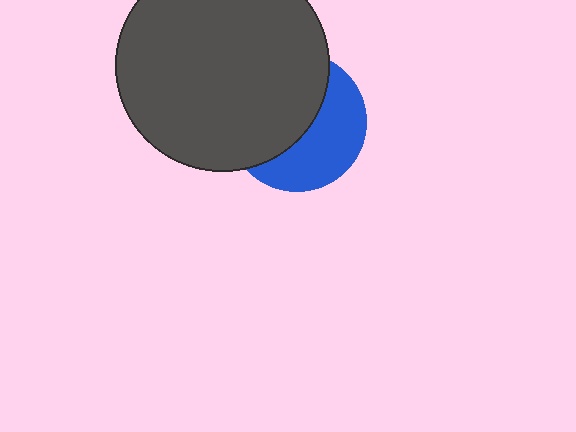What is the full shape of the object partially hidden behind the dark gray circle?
The partially hidden object is a blue circle.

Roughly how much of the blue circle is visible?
About half of it is visible (roughly 45%).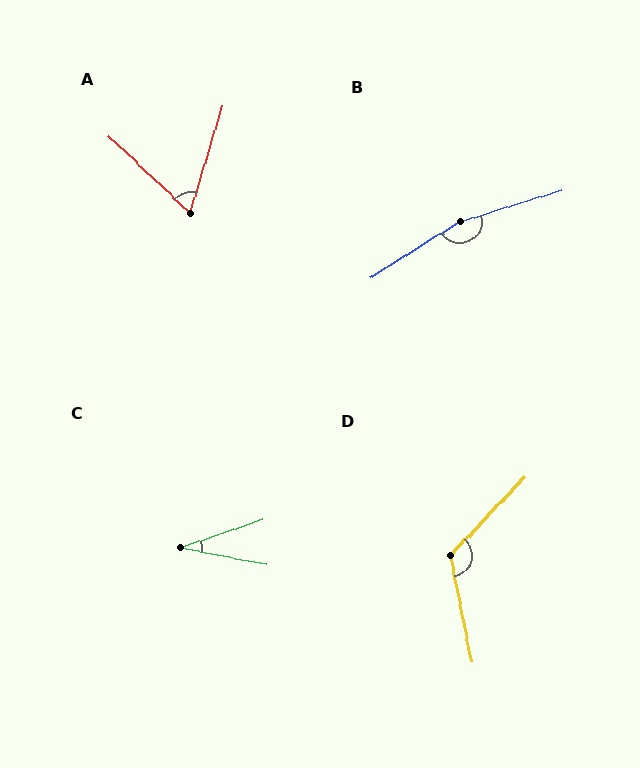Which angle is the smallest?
C, at approximately 30 degrees.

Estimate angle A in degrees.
Approximately 64 degrees.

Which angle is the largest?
B, at approximately 165 degrees.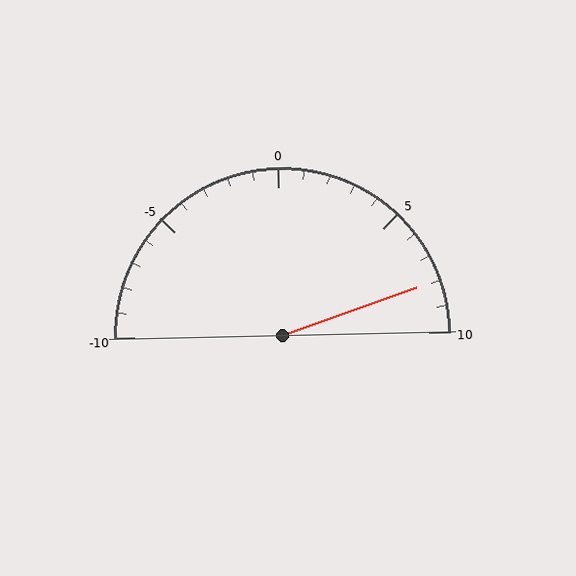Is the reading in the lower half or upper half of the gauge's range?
The reading is in the upper half of the range (-10 to 10).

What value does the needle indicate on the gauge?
The needle indicates approximately 8.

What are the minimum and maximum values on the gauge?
The gauge ranges from -10 to 10.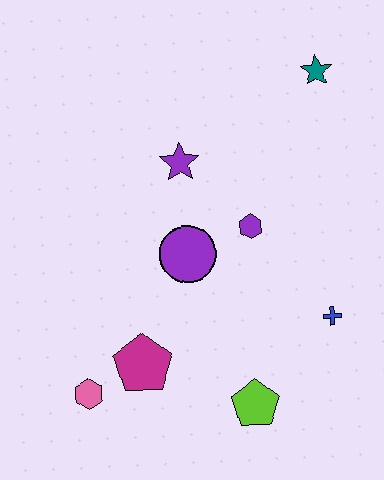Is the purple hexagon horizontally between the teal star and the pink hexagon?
Yes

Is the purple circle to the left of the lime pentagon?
Yes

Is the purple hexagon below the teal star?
Yes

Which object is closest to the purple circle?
The purple hexagon is closest to the purple circle.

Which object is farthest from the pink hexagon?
The teal star is farthest from the pink hexagon.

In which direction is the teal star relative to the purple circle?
The teal star is above the purple circle.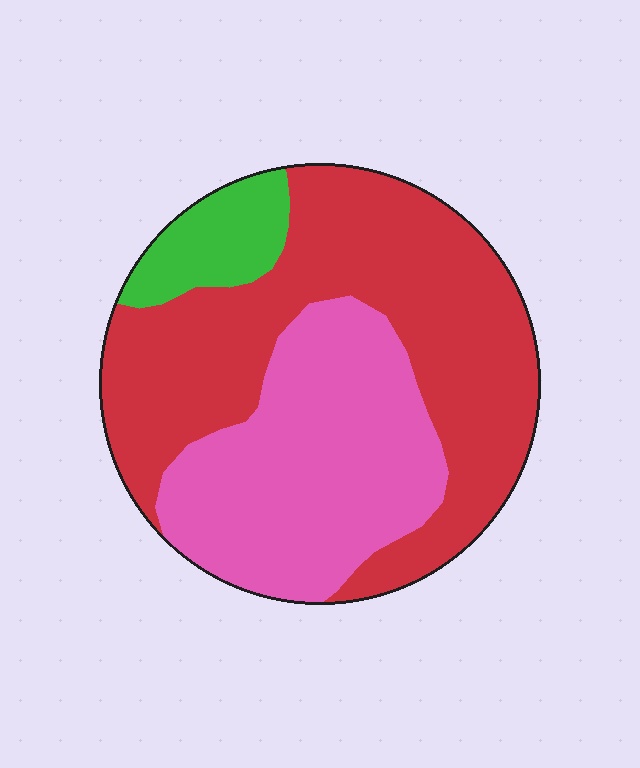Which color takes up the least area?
Green, at roughly 10%.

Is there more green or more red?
Red.